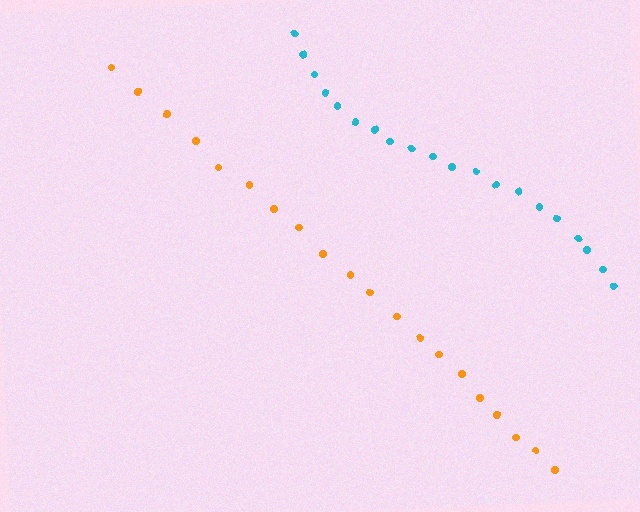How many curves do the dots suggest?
There are 2 distinct paths.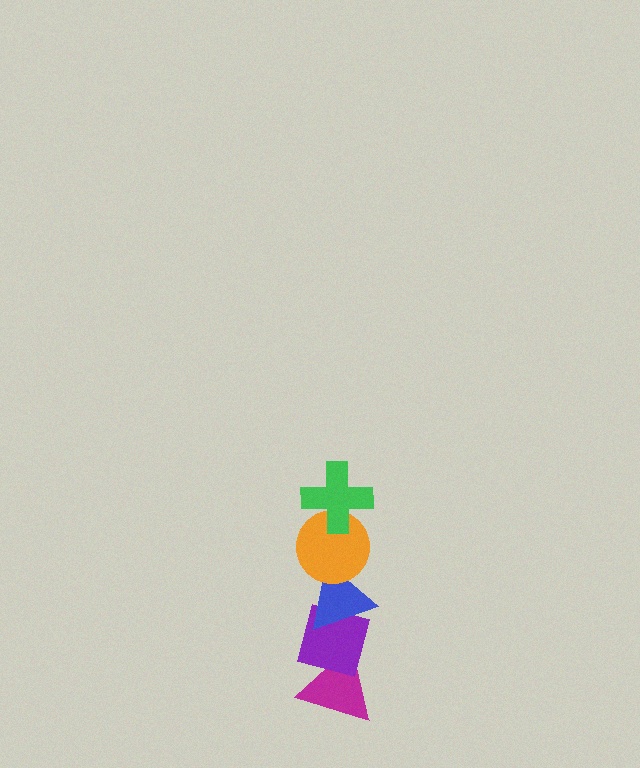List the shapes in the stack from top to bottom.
From top to bottom: the green cross, the orange circle, the blue triangle, the purple square, the magenta triangle.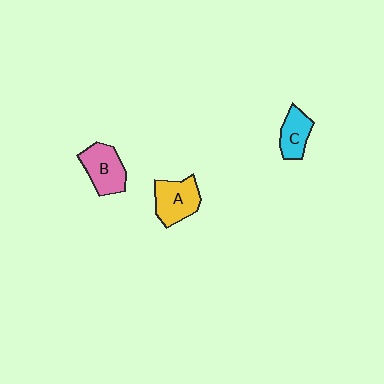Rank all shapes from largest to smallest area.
From largest to smallest: A (yellow), B (pink), C (cyan).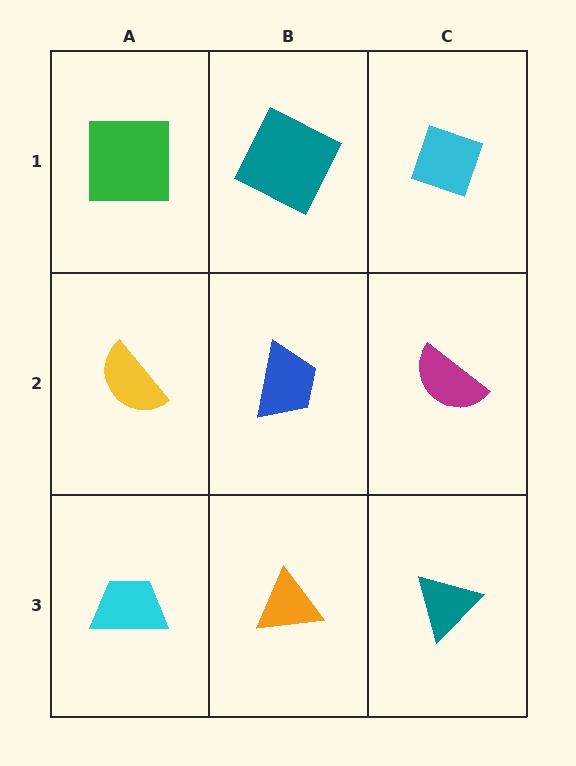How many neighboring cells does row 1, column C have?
2.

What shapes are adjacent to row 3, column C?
A magenta semicircle (row 2, column C), an orange triangle (row 3, column B).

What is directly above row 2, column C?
A cyan diamond.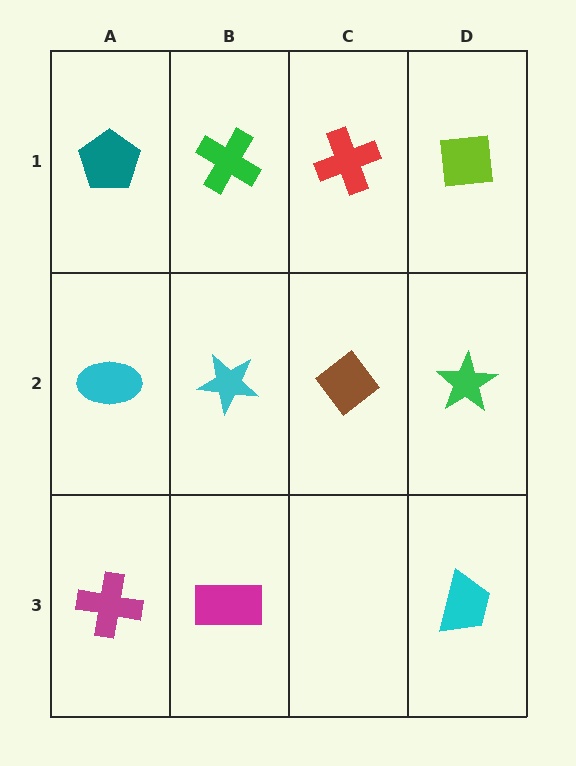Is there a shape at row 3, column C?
No, that cell is empty.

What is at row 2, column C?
A brown diamond.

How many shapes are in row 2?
4 shapes.